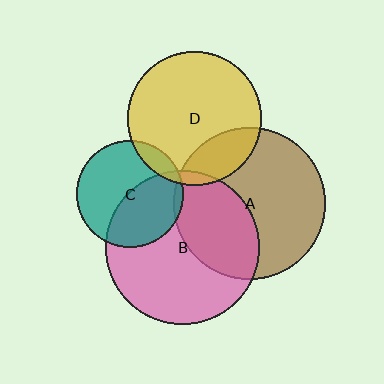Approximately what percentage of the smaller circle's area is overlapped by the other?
Approximately 35%.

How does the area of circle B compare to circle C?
Approximately 2.1 times.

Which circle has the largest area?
Circle B (pink).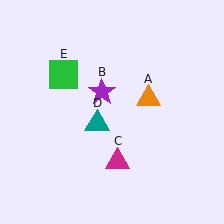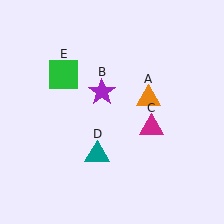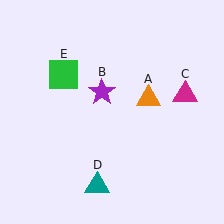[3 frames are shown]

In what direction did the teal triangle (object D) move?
The teal triangle (object D) moved down.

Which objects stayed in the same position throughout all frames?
Orange triangle (object A) and purple star (object B) and green square (object E) remained stationary.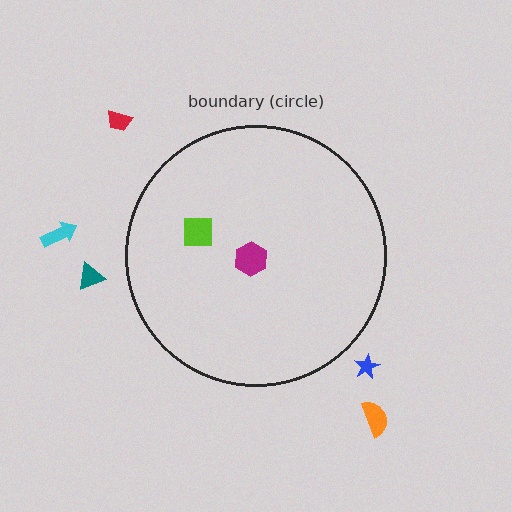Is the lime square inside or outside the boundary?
Inside.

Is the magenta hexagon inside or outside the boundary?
Inside.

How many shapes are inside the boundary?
2 inside, 5 outside.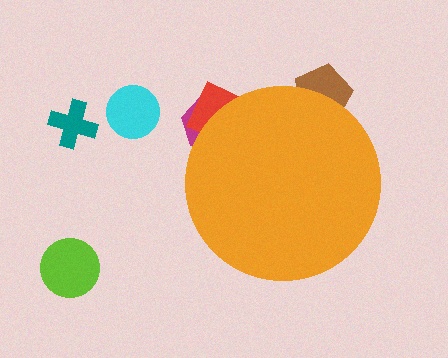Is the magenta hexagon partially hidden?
Yes, the magenta hexagon is partially hidden behind the orange circle.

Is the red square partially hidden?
Yes, the red square is partially hidden behind the orange circle.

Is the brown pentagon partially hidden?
Yes, the brown pentagon is partially hidden behind the orange circle.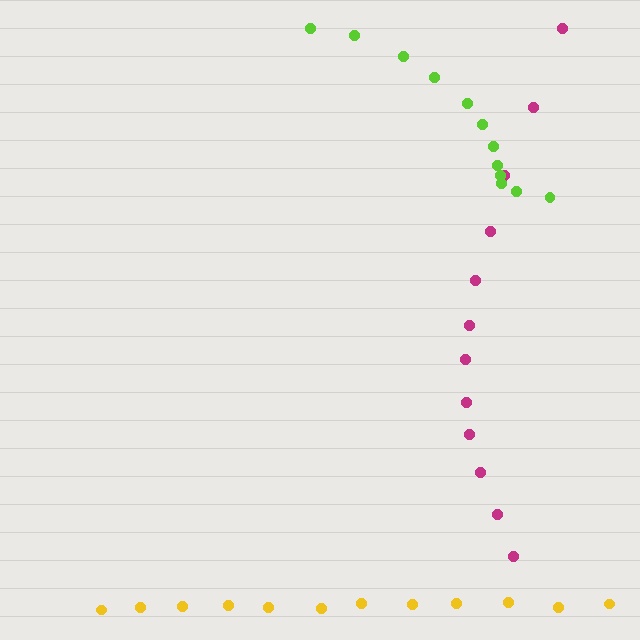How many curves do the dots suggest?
There are 3 distinct paths.